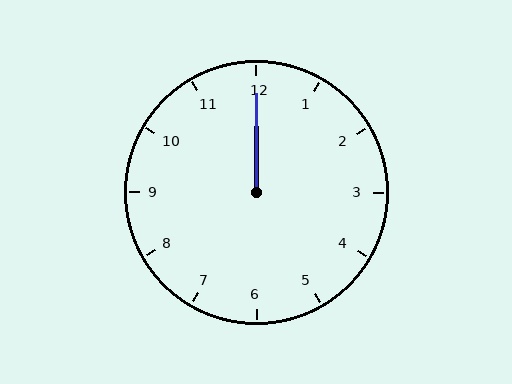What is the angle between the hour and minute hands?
Approximately 0 degrees.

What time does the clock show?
12:00.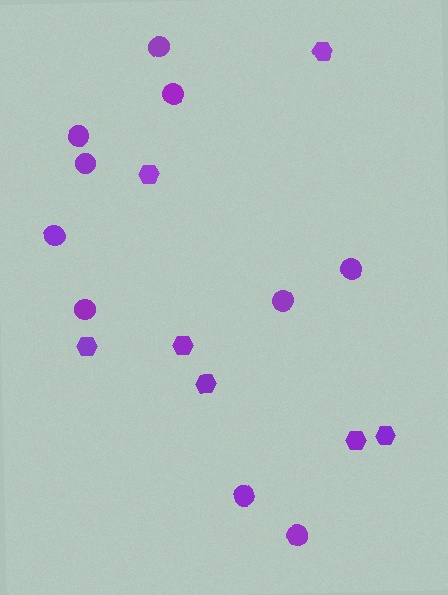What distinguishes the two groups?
There are 2 groups: one group of hexagons (7) and one group of circles (10).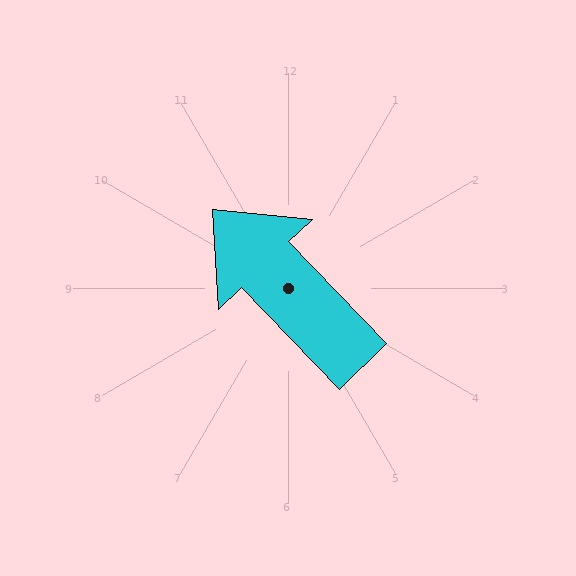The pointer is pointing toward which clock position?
Roughly 11 o'clock.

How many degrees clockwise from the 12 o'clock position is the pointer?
Approximately 316 degrees.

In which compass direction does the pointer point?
Northwest.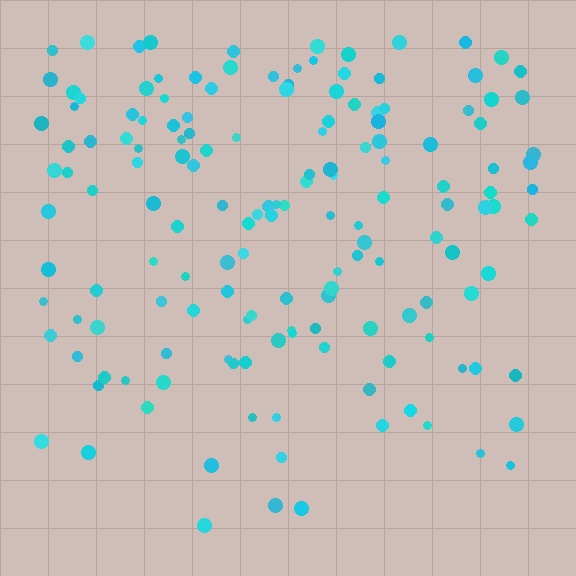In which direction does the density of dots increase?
From bottom to top, with the top side densest.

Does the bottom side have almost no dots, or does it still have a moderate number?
Still a moderate number, just noticeably fewer than the top.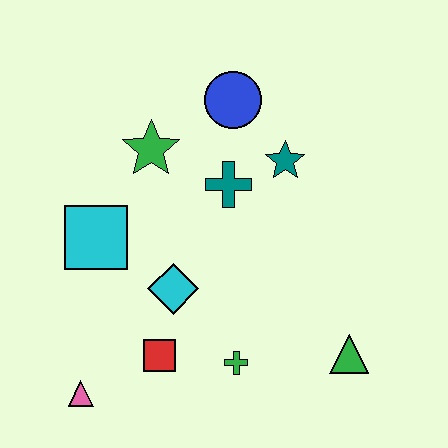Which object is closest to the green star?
The teal cross is closest to the green star.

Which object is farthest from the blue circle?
The pink triangle is farthest from the blue circle.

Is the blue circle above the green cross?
Yes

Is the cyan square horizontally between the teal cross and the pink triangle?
Yes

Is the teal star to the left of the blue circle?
No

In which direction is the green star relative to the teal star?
The green star is to the left of the teal star.